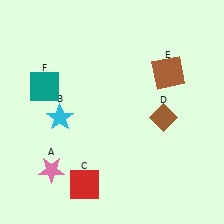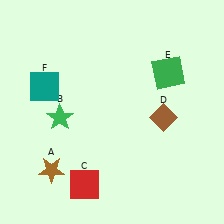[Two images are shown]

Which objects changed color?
A changed from pink to brown. B changed from cyan to green. E changed from brown to green.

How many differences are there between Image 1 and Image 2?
There are 3 differences between the two images.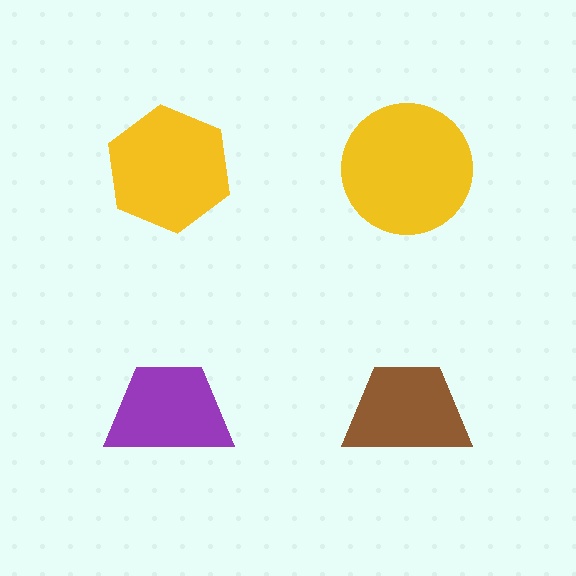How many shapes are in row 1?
2 shapes.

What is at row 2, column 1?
A purple trapezoid.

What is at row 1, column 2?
A yellow circle.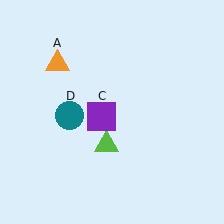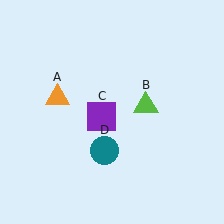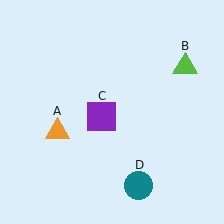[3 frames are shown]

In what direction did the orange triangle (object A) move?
The orange triangle (object A) moved down.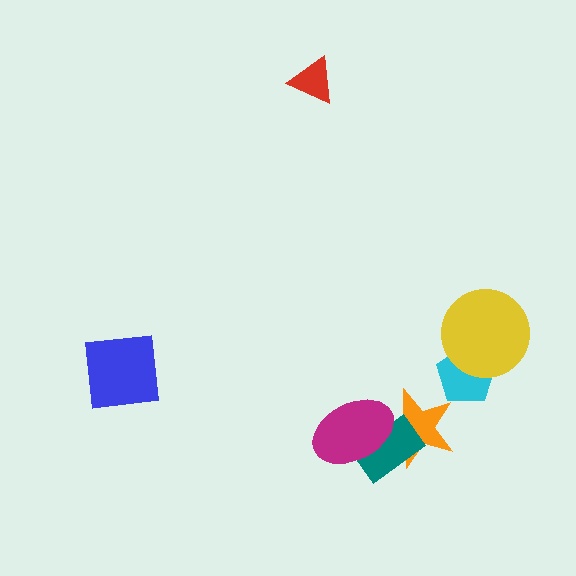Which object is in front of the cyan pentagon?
The yellow circle is in front of the cyan pentagon.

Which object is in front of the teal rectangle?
The magenta ellipse is in front of the teal rectangle.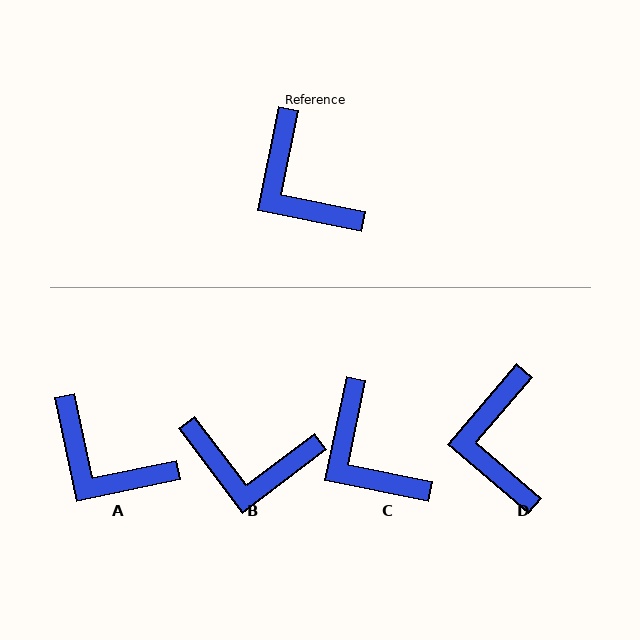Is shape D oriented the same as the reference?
No, it is off by about 29 degrees.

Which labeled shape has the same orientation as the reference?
C.